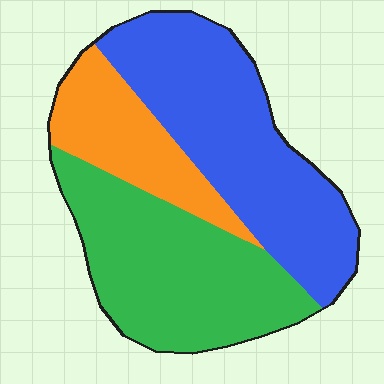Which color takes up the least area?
Orange, at roughly 20%.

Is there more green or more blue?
Blue.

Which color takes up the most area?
Blue, at roughly 45%.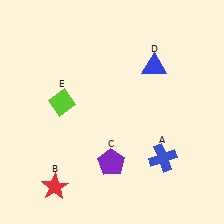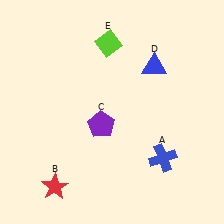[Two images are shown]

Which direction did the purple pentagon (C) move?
The purple pentagon (C) moved up.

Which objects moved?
The objects that moved are: the purple pentagon (C), the lime diamond (E).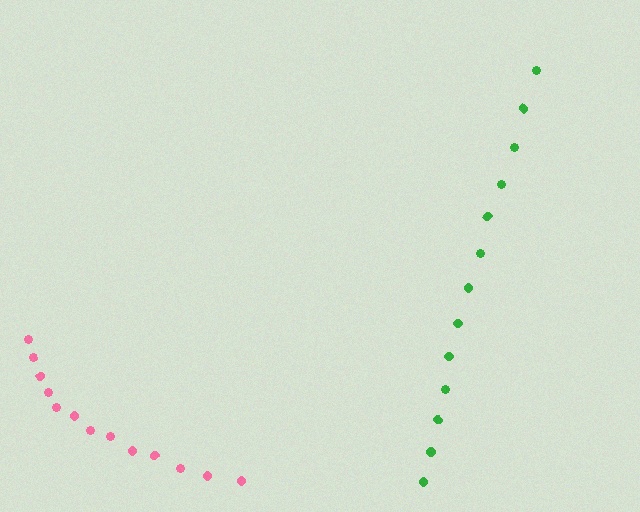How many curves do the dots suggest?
There are 2 distinct paths.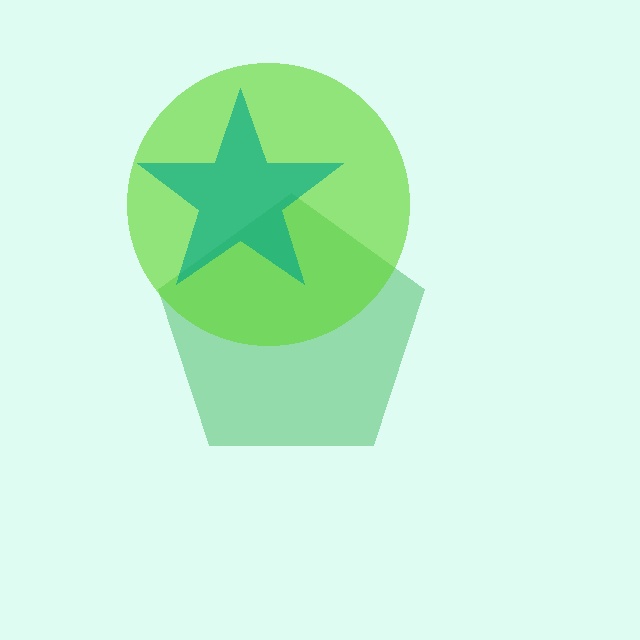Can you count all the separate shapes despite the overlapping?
Yes, there are 3 separate shapes.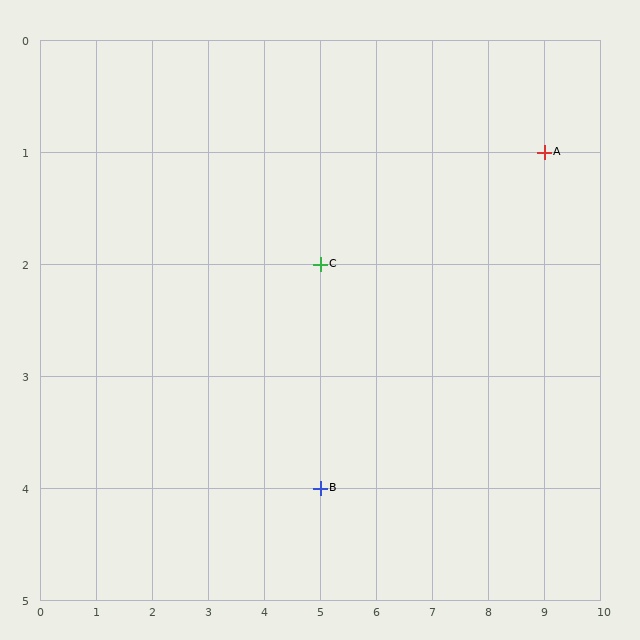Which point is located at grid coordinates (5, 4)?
Point B is at (5, 4).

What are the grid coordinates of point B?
Point B is at grid coordinates (5, 4).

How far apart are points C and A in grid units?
Points C and A are 4 columns and 1 row apart (about 4.1 grid units diagonally).